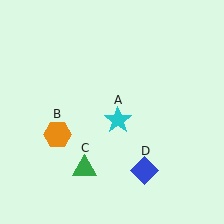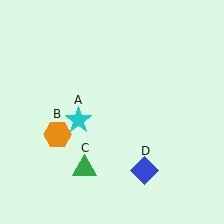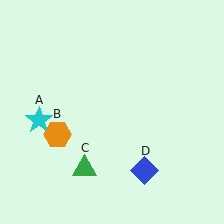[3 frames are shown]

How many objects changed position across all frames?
1 object changed position: cyan star (object A).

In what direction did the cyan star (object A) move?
The cyan star (object A) moved left.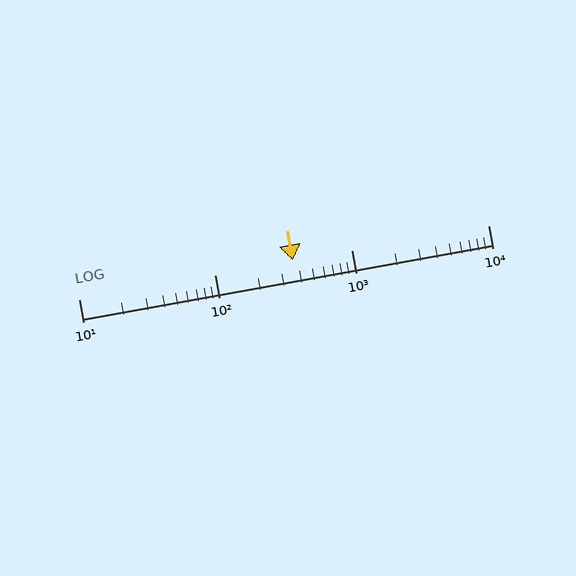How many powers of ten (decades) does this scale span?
The scale spans 3 decades, from 10 to 10000.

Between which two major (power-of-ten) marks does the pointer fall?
The pointer is between 100 and 1000.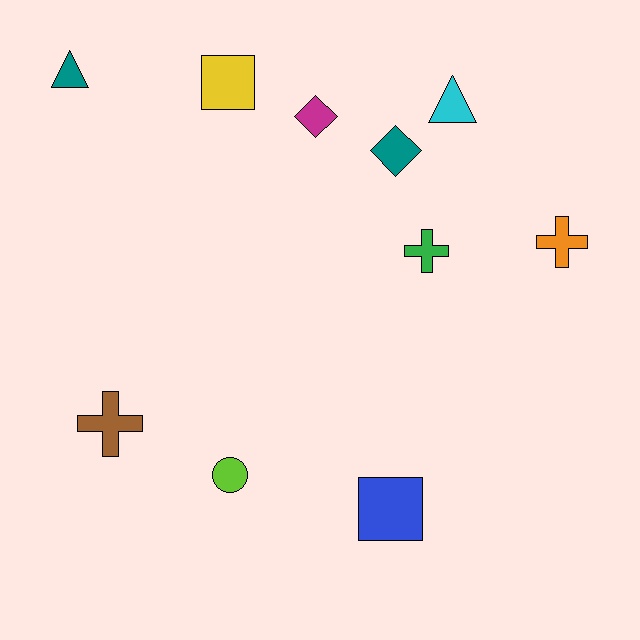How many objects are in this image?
There are 10 objects.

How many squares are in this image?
There are 2 squares.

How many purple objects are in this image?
There are no purple objects.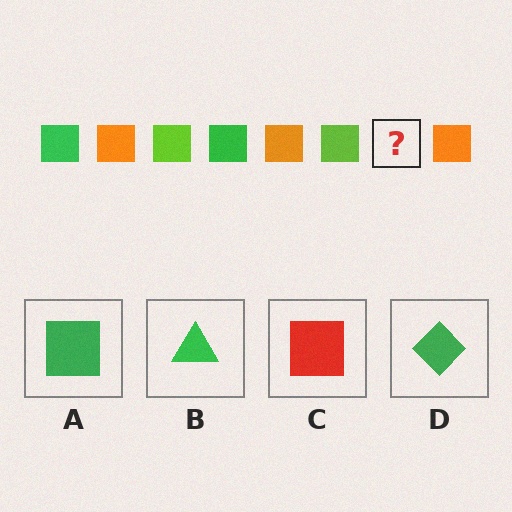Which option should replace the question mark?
Option A.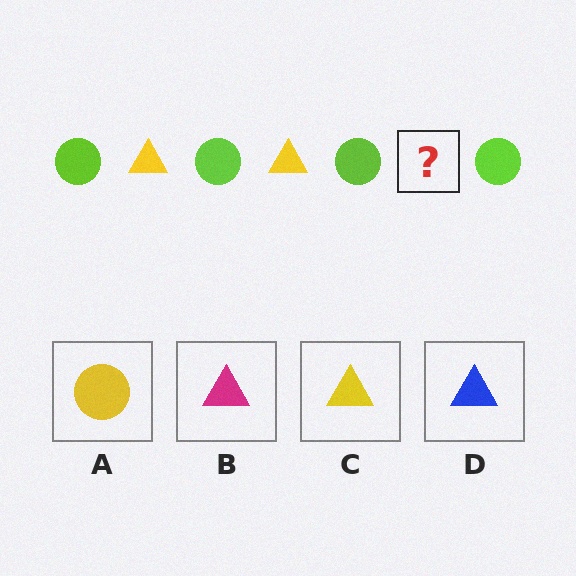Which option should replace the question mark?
Option C.